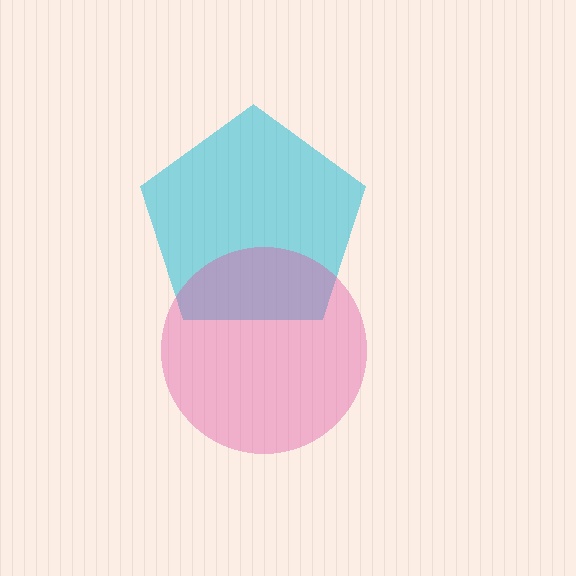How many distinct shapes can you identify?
There are 2 distinct shapes: a cyan pentagon, a pink circle.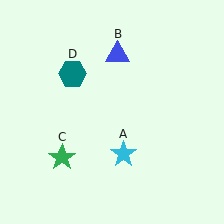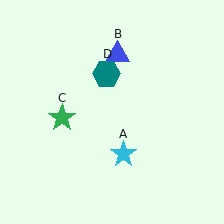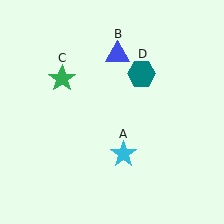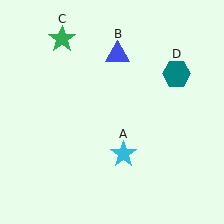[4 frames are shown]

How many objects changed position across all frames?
2 objects changed position: green star (object C), teal hexagon (object D).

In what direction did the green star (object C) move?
The green star (object C) moved up.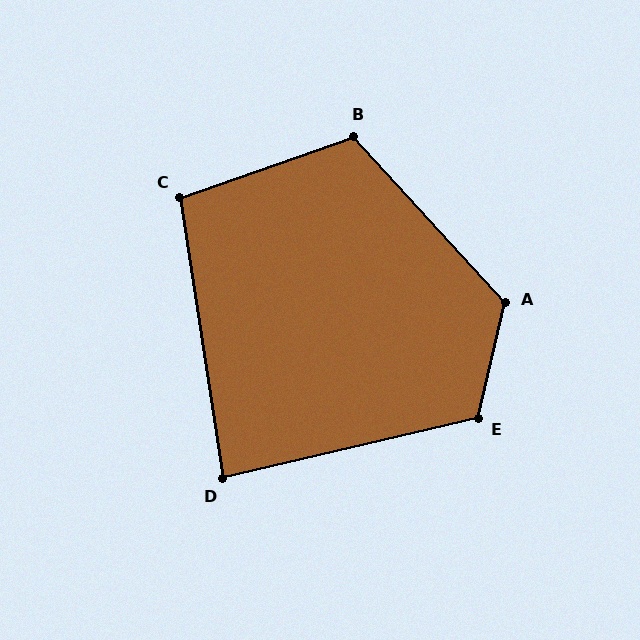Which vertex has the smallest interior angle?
D, at approximately 85 degrees.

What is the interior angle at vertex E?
Approximately 116 degrees (obtuse).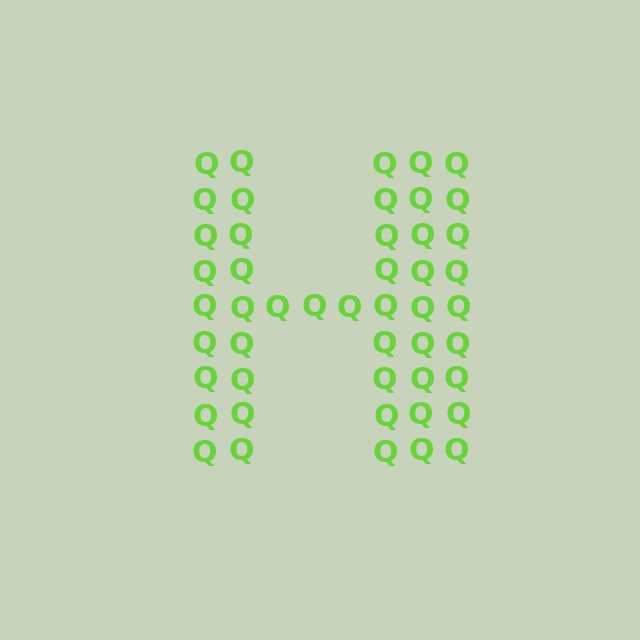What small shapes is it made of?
It is made of small letter Q's.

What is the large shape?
The large shape is the letter H.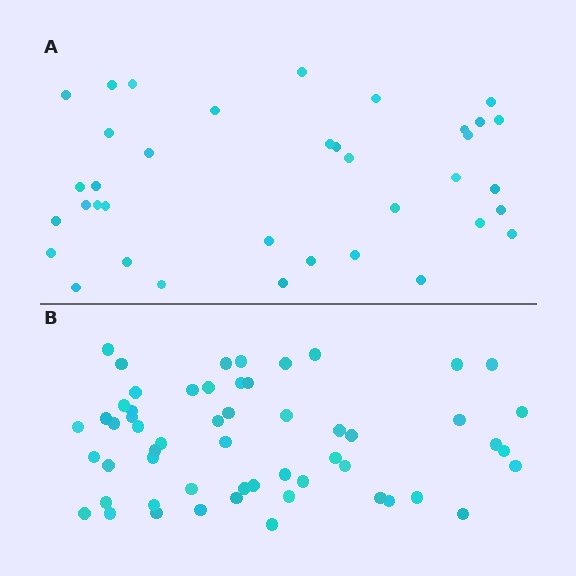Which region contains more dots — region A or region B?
Region B (the bottom region) has more dots.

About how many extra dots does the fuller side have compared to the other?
Region B has approximately 20 more dots than region A.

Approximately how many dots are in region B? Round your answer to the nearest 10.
About 60 dots. (The exact count is 56, which rounds to 60.)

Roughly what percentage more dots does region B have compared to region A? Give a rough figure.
About 50% more.